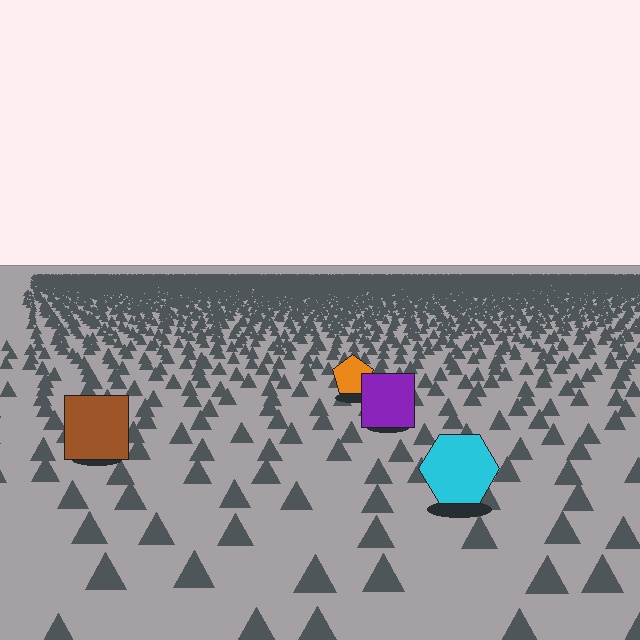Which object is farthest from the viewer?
The orange pentagon is farthest from the viewer. It appears smaller and the ground texture around it is denser.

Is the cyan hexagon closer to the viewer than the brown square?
Yes. The cyan hexagon is closer — you can tell from the texture gradient: the ground texture is coarser near it.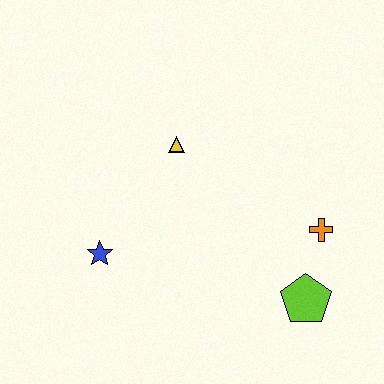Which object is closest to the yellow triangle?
The blue star is closest to the yellow triangle.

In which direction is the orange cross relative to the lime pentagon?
The orange cross is above the lime pentagon.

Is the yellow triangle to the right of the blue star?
Yes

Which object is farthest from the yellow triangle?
The lime pentagon is farthest from the yellow triangle.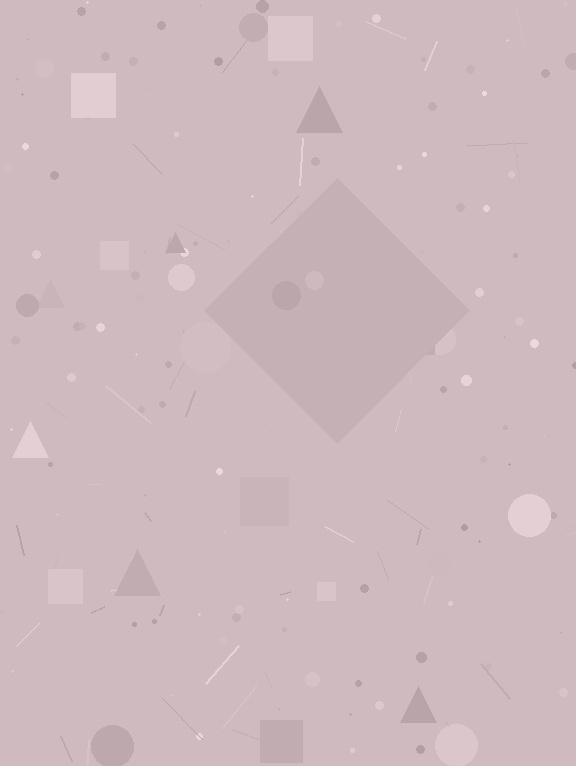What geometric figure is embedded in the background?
A diamond is embedded in the background.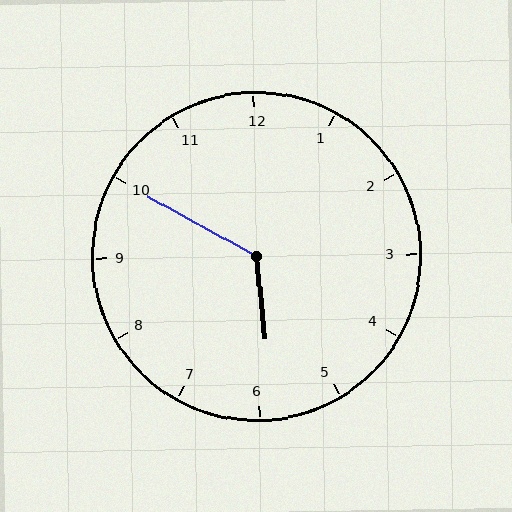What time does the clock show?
5:50.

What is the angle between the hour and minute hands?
Approximately 125 degrees.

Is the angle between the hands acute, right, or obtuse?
It is obtuse.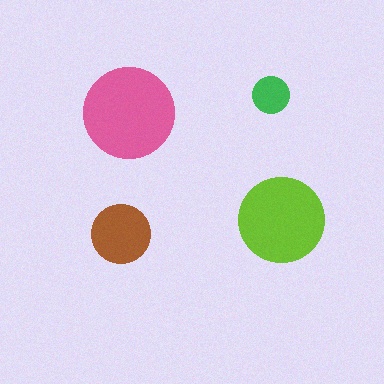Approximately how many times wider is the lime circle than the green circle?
About 2.5 times wider.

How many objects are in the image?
There are 4 objects in the image.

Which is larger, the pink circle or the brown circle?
The pink one.